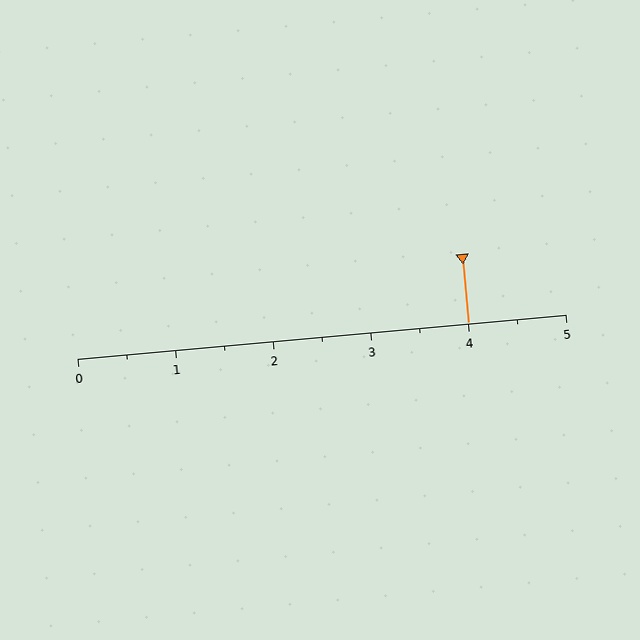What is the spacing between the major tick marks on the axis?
The major ticks are spaced 1 apart.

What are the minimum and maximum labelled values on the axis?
The axis runs from 0 to 5.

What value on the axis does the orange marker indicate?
The marker indicates approximately 4.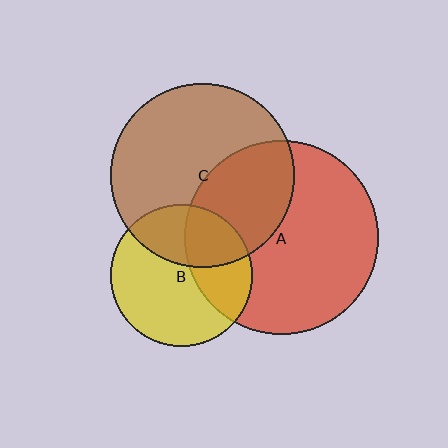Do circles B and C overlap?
Yes.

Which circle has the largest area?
Circle A (red).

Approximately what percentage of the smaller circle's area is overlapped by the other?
Approximately 35%.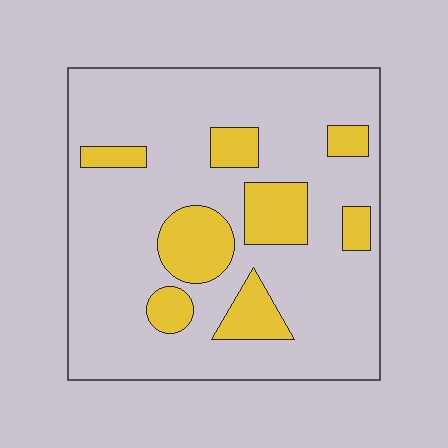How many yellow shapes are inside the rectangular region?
8.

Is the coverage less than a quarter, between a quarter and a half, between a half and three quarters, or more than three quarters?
Less than a quarter.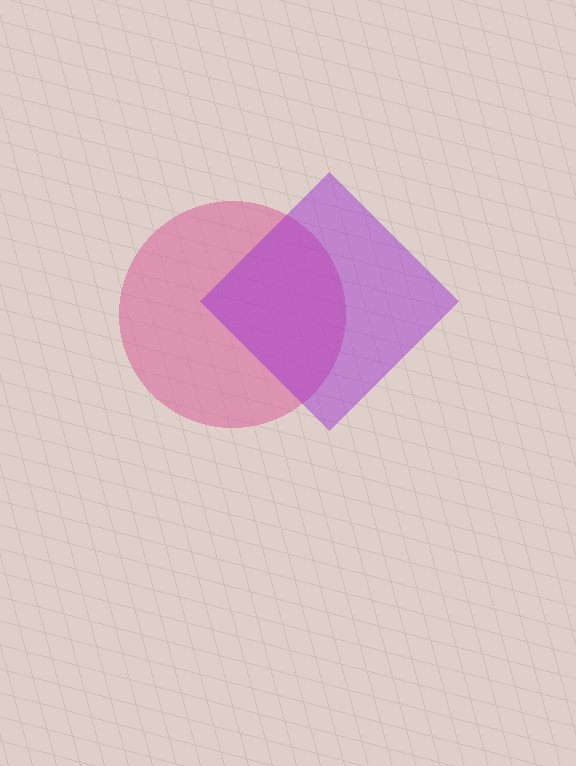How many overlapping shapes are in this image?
There are 2 overlapping shapes in the image.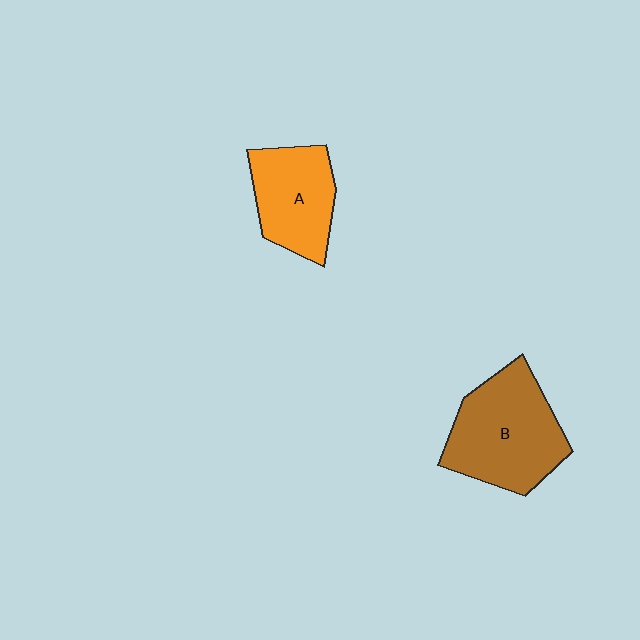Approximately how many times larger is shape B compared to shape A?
Approximately 1.4 times.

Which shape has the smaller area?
Shape A (orange).